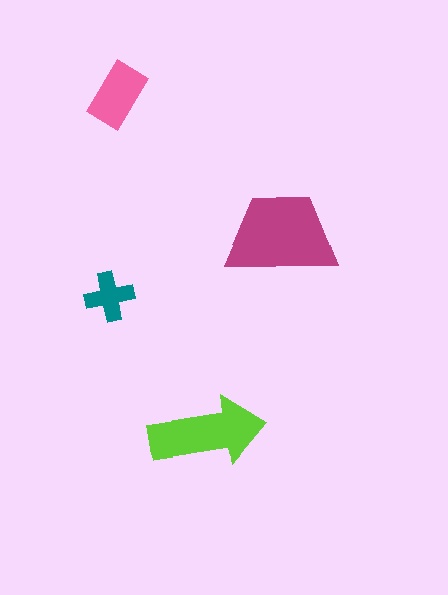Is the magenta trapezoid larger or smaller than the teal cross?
Larger.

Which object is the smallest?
The teal cross.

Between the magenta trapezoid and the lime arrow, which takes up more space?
The magenta trapezoid.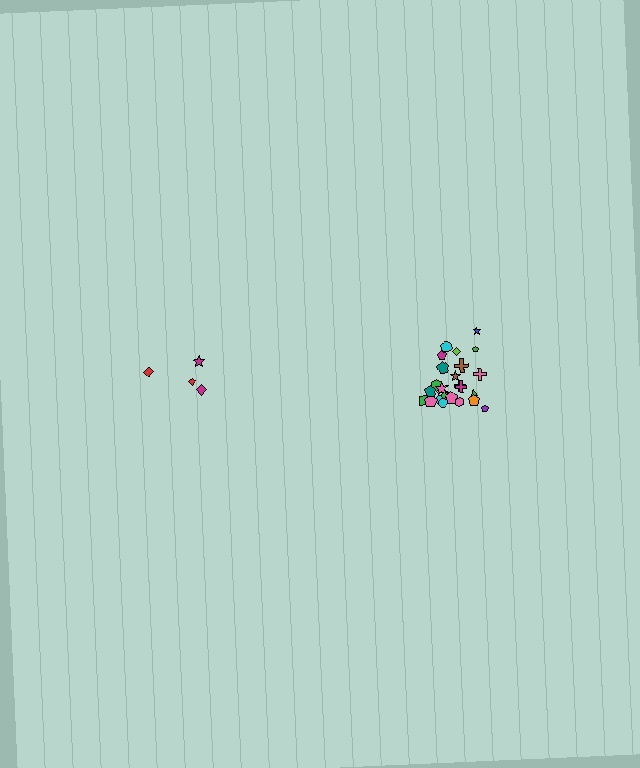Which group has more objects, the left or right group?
The right group.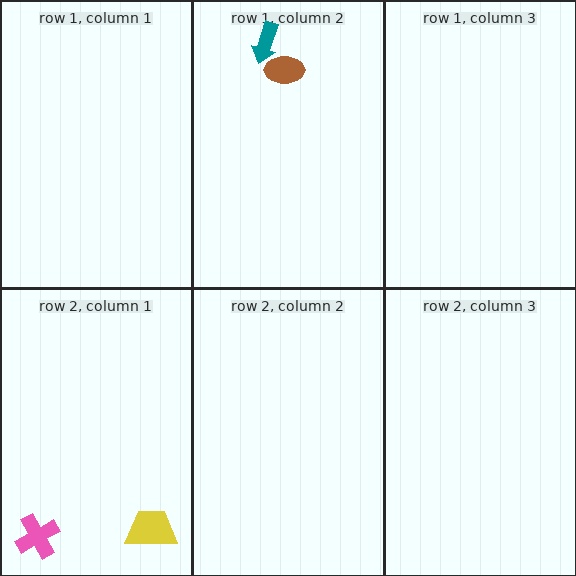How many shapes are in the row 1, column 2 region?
2.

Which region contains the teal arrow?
The row 1, column 2 region.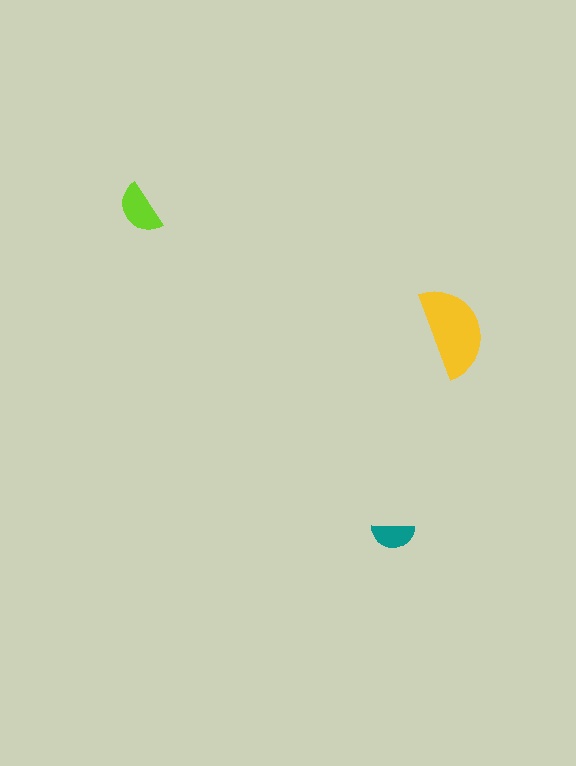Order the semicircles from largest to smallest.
the yellow one, the lime one, the teal one.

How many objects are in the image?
There are 3 objects in the image.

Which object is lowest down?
The teal semicircle is bottommost.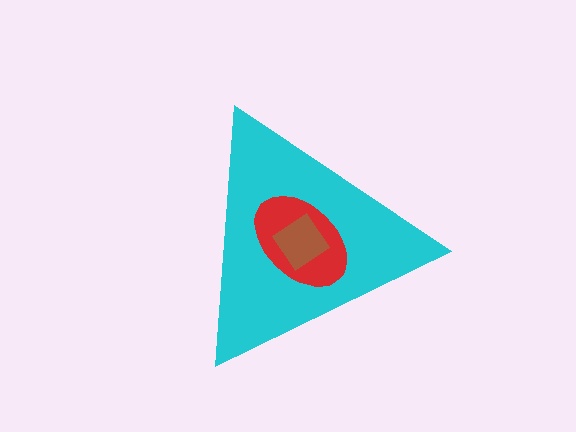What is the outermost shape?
The cyan triangle.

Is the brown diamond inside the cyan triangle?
Yes.